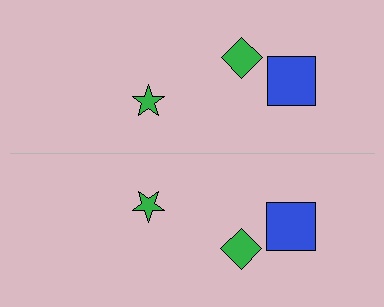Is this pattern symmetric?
Yes, this pattern has bilateral (reflection) symmetry.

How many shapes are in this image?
There are 6 shapes in this image.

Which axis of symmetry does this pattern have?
The pattern has a horizontal axis of symmetry running through the center of the image.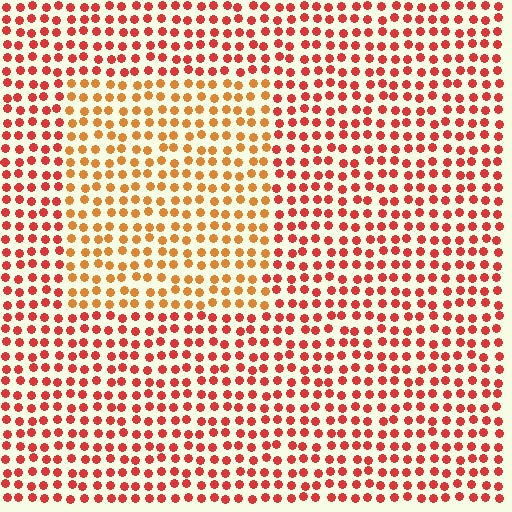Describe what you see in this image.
The image is filled with small red elements in a uniform arrangement. A rectangle-shaped region is visible where the elements are tinted to a slightly different hue, forming a subtle color boundary.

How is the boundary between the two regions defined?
The boundary is defined purely by a slight shift in hue (about 31 degrees). Spacing, size, and orientation are identical on both sides.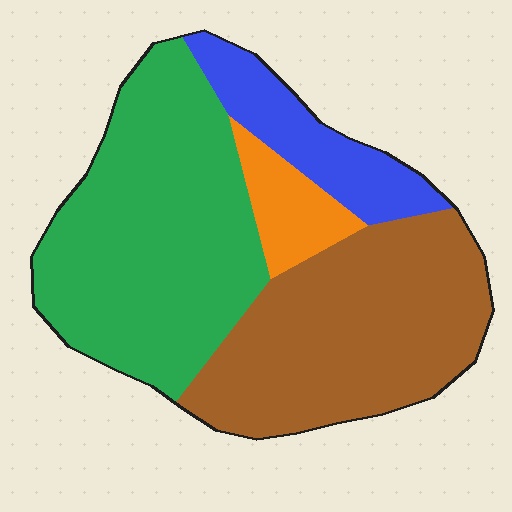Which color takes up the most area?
Green, at roughly 45%.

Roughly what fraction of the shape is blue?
Blue covers about 15% of the shape.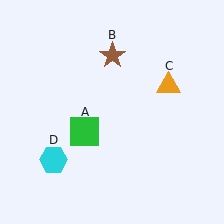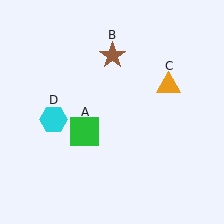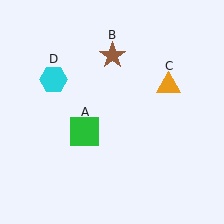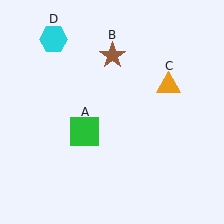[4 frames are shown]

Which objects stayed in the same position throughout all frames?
Green square (object A) and brown star (object B) and orange triangle (object C) remained stationary.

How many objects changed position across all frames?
1 object changed position: cyan hexagon (object D).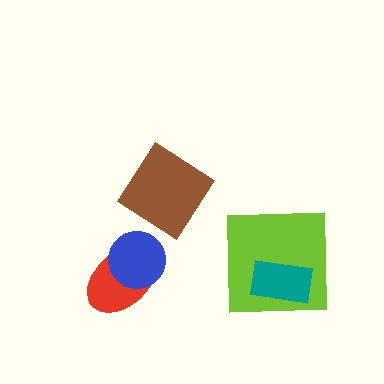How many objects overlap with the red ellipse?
1 object overlaps with the red ellipse.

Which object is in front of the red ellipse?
The blue circle is in front of the red ellipse.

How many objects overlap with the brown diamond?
0 objects overlap with the brown diamond.